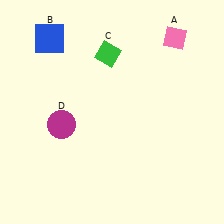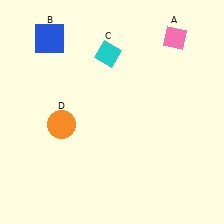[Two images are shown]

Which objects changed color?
C changed from green to cyan. D changed from magenta to orange.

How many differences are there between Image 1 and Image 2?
There are 2 differences between the two images.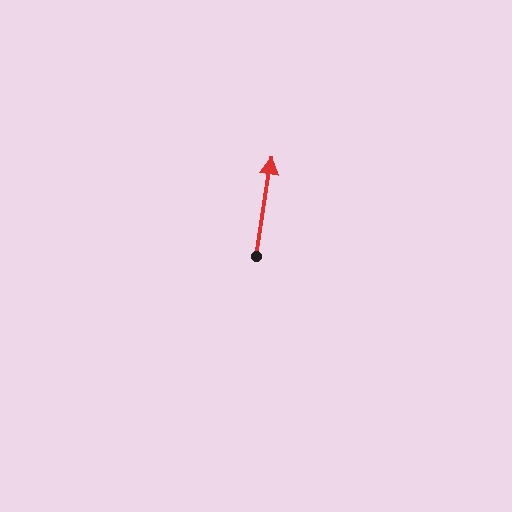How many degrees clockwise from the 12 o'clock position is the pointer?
Approximately 9 degrees.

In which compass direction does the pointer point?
North.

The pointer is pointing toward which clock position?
Roughly 12 o'clock.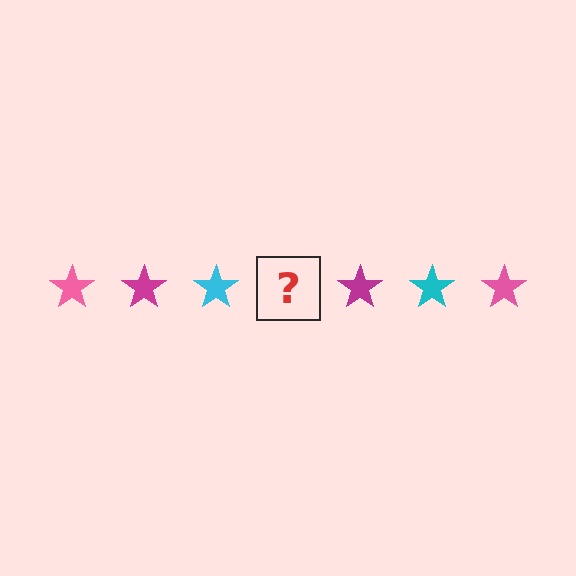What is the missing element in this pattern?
The missing element is a pink star.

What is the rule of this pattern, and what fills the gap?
The rule is that the pattern cycles through pink, magenta, cyan stars. The gap should be filled with a pink star.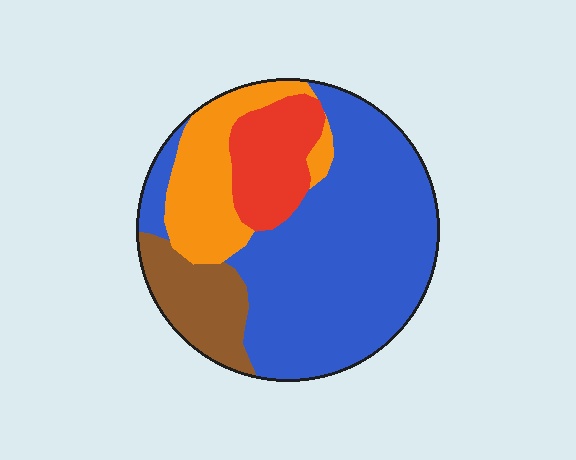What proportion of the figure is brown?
Brown covers about 15% of the figure.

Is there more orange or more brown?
Orange.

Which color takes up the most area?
Blue, at roughly 55%.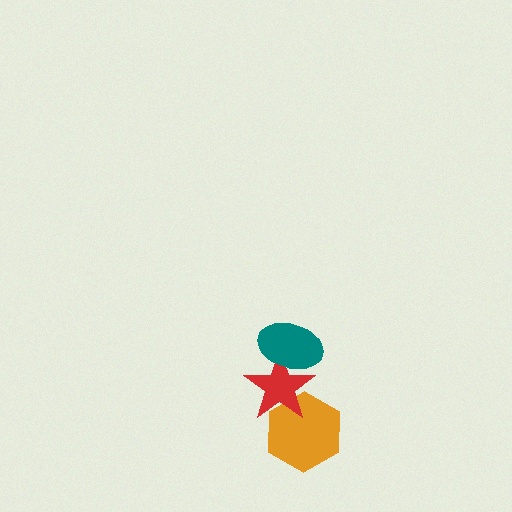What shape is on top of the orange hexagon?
The red star is on top of the orange hexagon.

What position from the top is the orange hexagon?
The orange hexagon is 3rd from the top.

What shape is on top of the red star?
The teal ellipse is on top of the red star.